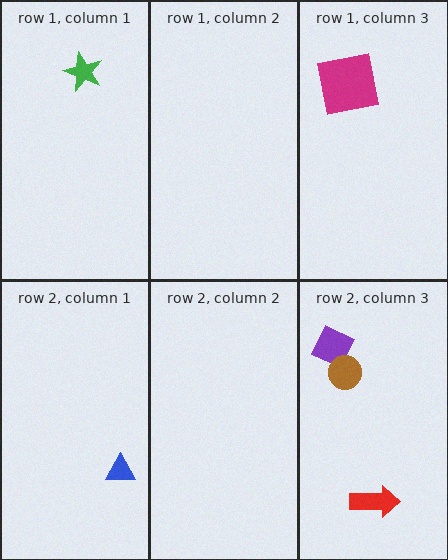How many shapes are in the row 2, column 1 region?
1.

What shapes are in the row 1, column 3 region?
The magenta square.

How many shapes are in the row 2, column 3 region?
3.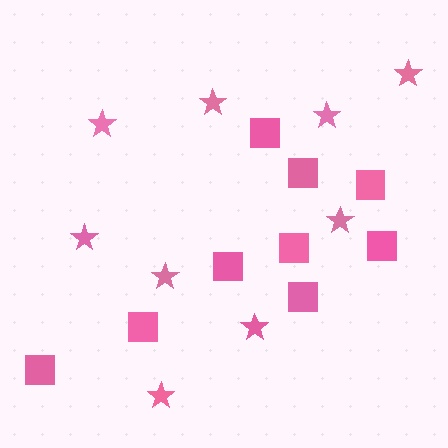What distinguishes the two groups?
There are 2 groups: one group of stars (9) and one group of squares (9).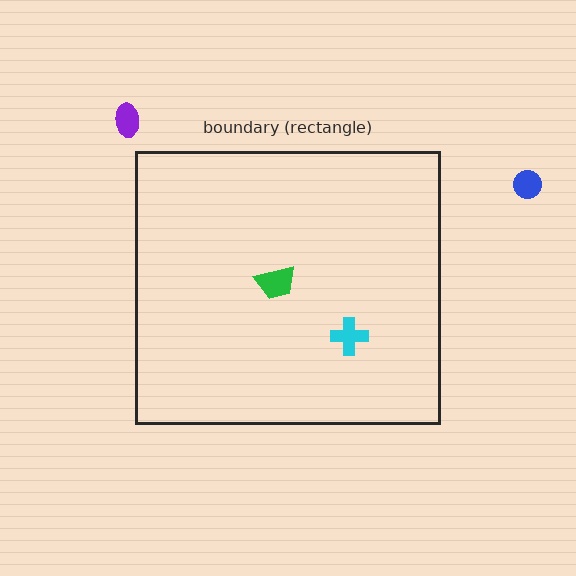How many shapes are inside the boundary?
2 inside, 2 outside.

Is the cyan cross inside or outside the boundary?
Inside.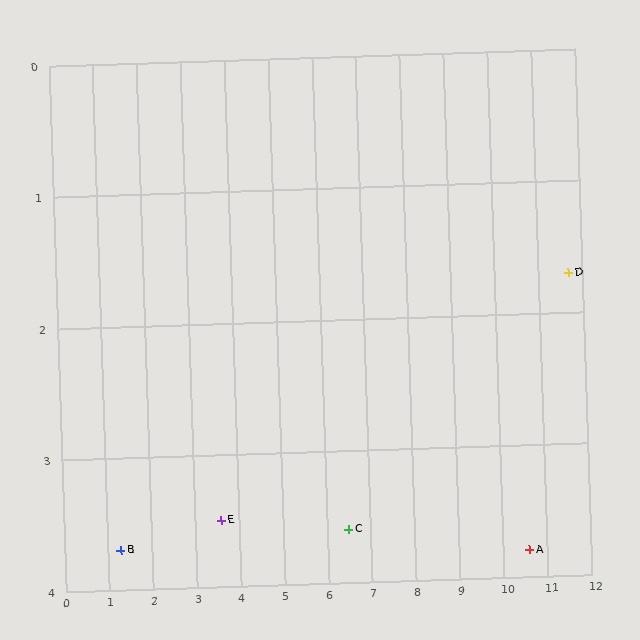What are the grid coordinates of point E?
Point E is at approximately (3.6, 3.5).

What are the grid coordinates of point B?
Point B is at approximately (1.3, 3.7).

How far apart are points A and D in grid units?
Points A and D are about 2.4 grid units apart.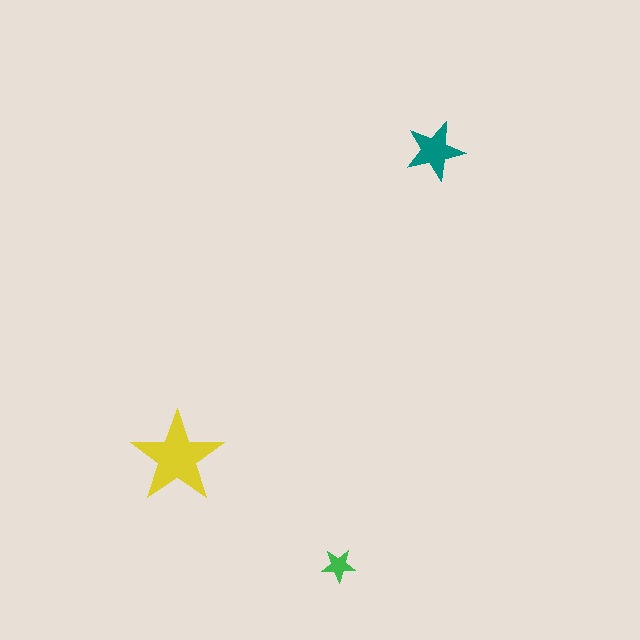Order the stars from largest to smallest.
the yellow one, the teal one, the green one.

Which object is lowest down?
The green star is bottommost.